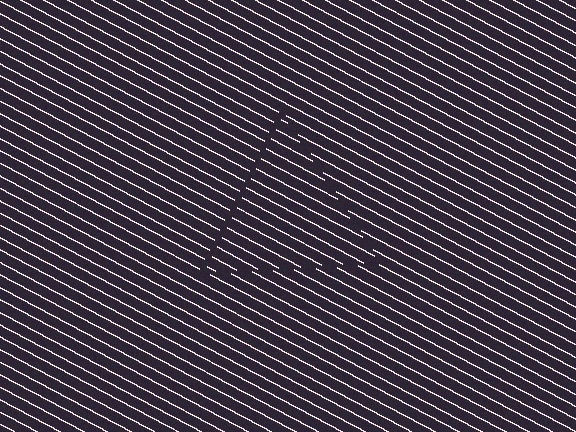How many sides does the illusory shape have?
3 sides — the line-ends trace a triangle.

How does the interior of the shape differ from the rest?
The interior of the shape contains the same grating, shifted by half a period — the contour is defined by the phase discontinuity where line-ends from the inner and outer gratings abut.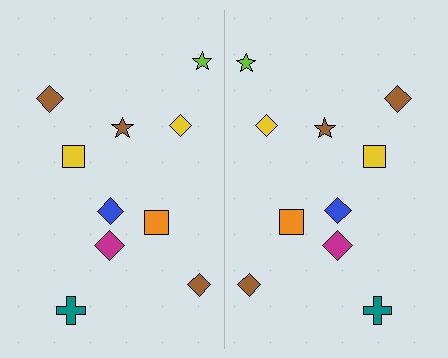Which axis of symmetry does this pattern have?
The pattern has a vertical axis of symmetry running through the center of the image.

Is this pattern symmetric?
Yes, this pattern has bilateral (reflection) symmetry.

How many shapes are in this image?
There are 20 shapes in this image.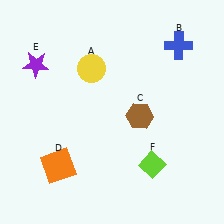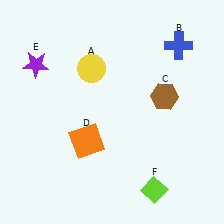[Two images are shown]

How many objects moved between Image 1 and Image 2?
3 objects moved between the two images.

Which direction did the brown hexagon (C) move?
The brown hexagon (C) moved right.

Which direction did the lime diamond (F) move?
The lime diamond (F) moved down.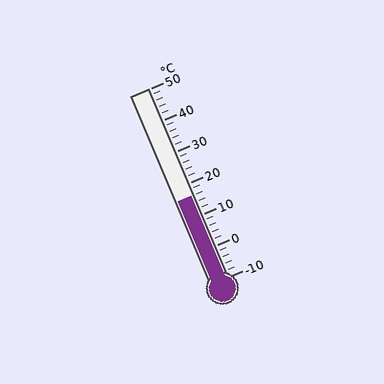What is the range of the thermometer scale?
The thermometer scale ranges from -10°C to 50°C.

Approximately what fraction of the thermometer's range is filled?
The thermometer is filled to approximately 45% of its range.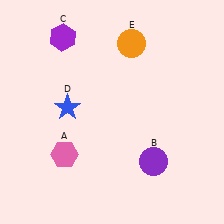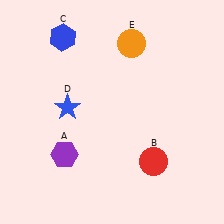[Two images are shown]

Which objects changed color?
A changed from pink to purple. B changed from purple to red. C changed from purple to blue.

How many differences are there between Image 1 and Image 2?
There are 3 differences between the two images.